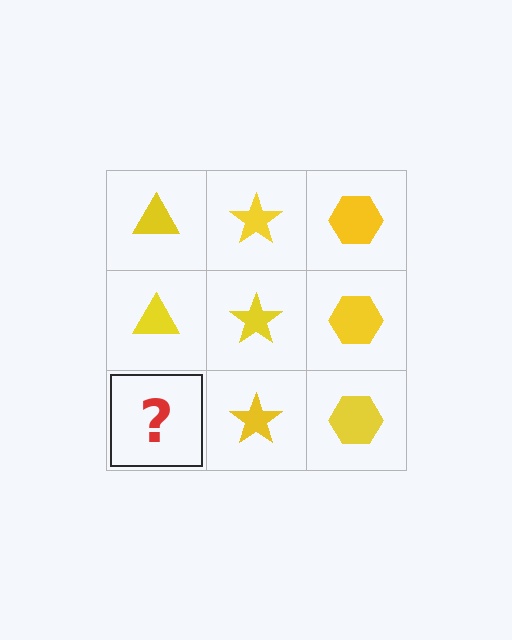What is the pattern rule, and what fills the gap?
The rule is that each column has a consistent shape. The gap should be filled with a yellow triangle.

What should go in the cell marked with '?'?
The missing cell should contain a yellow triangle.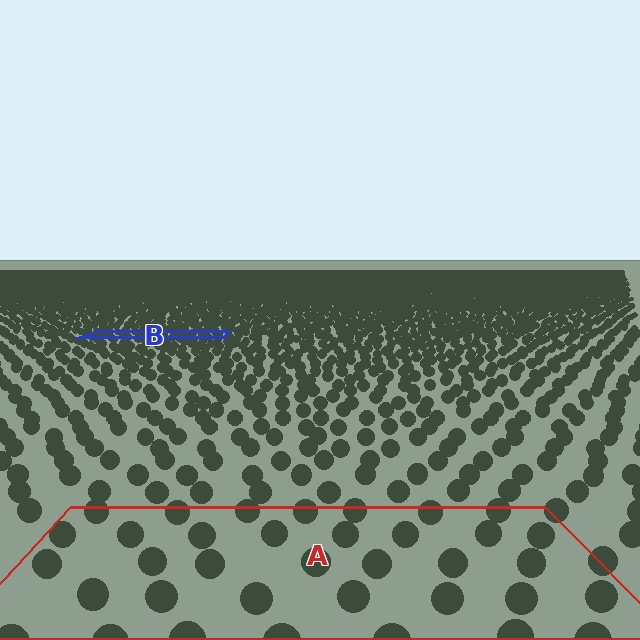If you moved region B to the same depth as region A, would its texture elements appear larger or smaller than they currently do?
They would appear larger. At a closer depth, the same texture elements are projected at a bigger on-screen size.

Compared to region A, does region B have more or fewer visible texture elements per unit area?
Region B has more texture elements per unit area — they are packed more densely because it is farther away.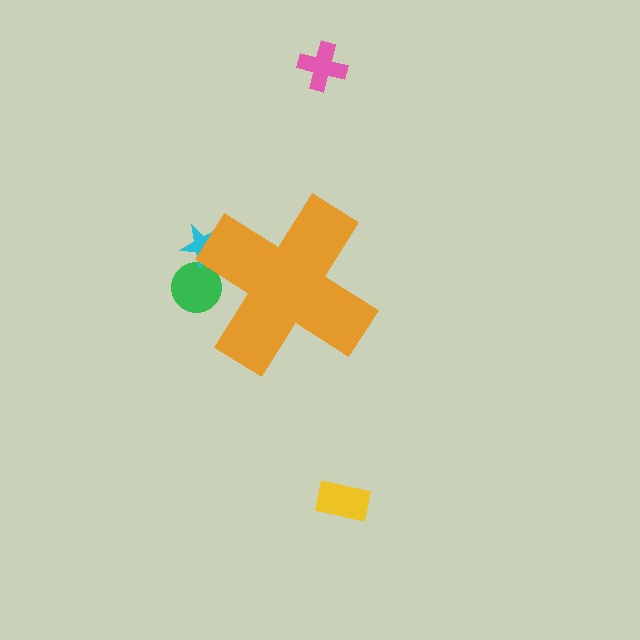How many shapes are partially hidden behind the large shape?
2 shapes are partially hidden.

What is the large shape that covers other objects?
An orange cross.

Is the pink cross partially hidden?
No, the pink cross is fully visible.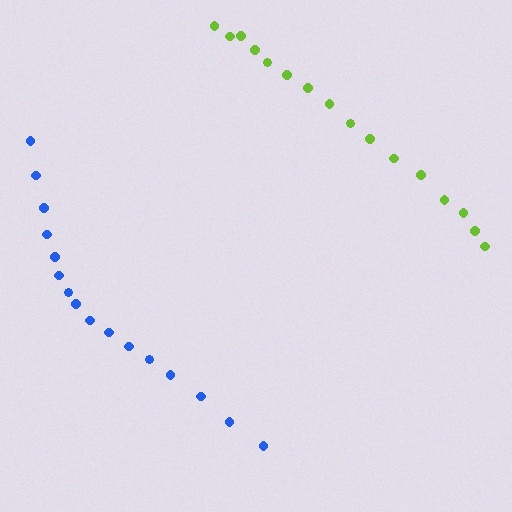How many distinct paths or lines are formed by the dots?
There are 2 distinct paths.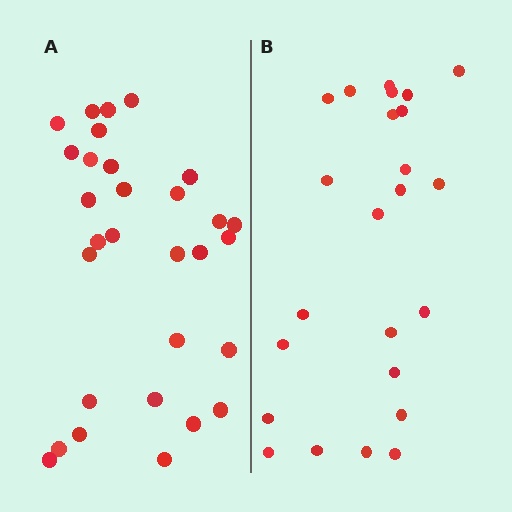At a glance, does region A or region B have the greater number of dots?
Region A (the left region) has more dots.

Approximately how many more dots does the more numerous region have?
Region A has about 6 more dots than region B.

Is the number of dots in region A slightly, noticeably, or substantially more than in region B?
Region A has noticeably more, but not dramatically so. The ratio is roughly 1.2 to 1.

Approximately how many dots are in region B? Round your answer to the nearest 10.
About 20 dots. (The exact count is 24, which rounds to 20.)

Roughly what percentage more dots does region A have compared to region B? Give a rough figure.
About 25% more.